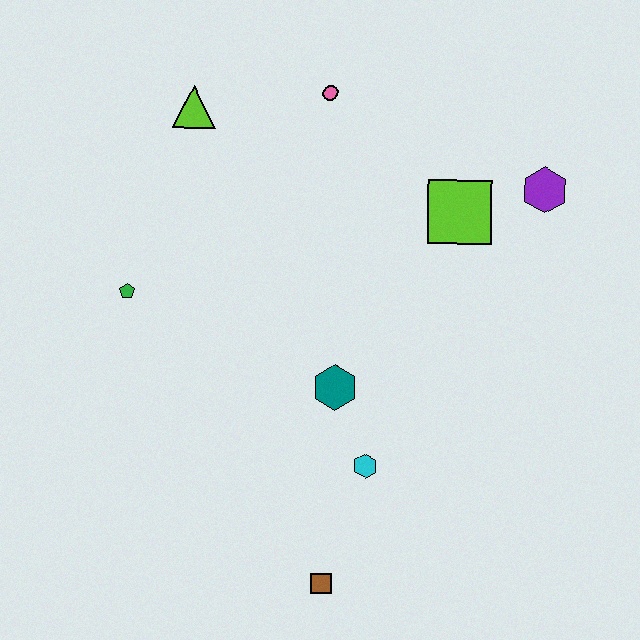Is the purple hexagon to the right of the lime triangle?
Yes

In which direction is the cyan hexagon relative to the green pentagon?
The cyan hexagon is to the right of the green pentagon.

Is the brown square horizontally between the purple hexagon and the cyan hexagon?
No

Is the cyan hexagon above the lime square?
No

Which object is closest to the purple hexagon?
The lime square is closest to the purple hexagon.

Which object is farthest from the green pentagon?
The purple hexagon is farthest from the green pentagon.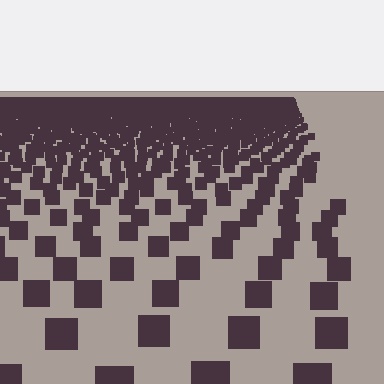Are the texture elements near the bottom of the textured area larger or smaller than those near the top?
Larger. Near the bottom, elements are closer to the viewer and appear at a bigger on-screen size.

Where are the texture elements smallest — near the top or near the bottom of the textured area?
Near the top.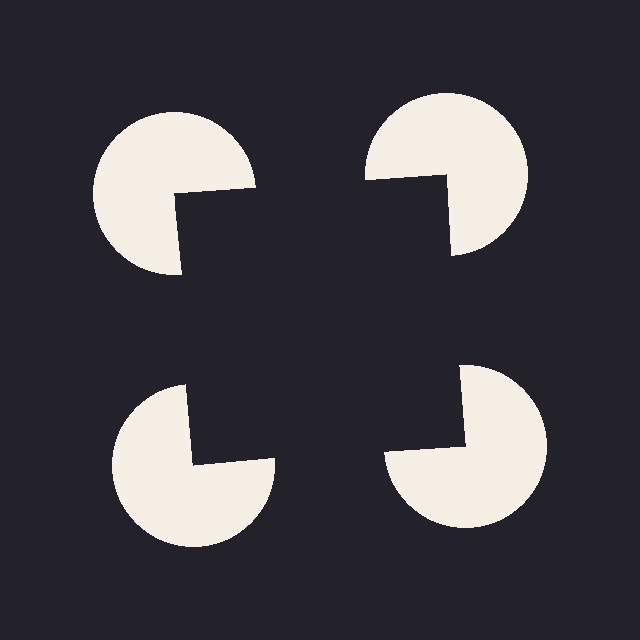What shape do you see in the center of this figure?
An illusory square — its edges are inferred from the aligned wedge cuts in the pac-man discs, not physically drawn.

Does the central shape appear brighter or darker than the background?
It typically appears slightly darker than the background, even though no actual brightness change is drawn.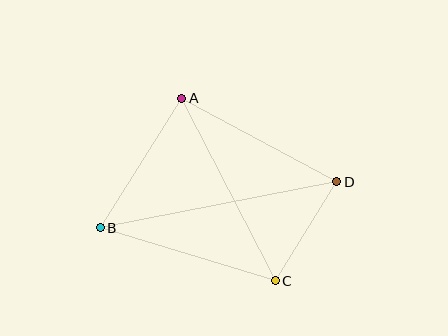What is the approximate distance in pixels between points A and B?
The distance between A and B is approximately 153 pixels.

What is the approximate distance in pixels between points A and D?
The distance between A and D is approximately 176 pixels.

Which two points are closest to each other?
Points C and D are closest to each other.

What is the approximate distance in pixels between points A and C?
The distance between A and C is approximately 205 pixels.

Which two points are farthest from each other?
Points B and D are farthest from each other.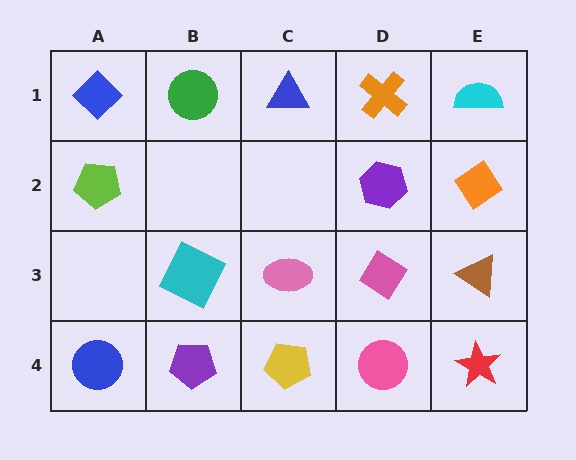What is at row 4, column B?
A purple pentagon.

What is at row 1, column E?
A cyan semicircle.